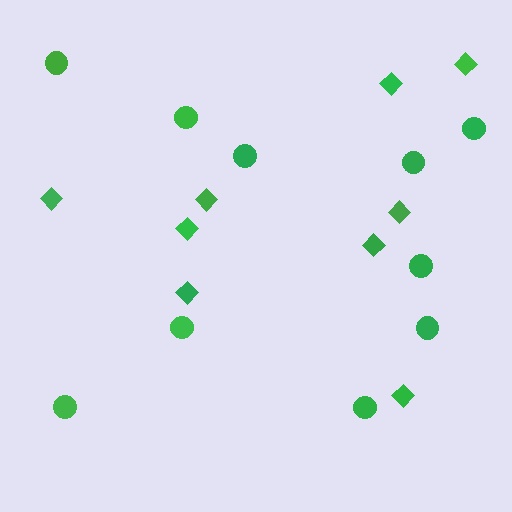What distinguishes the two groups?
There are 2 groups: one group of diamonds (9) and one group of circles (10).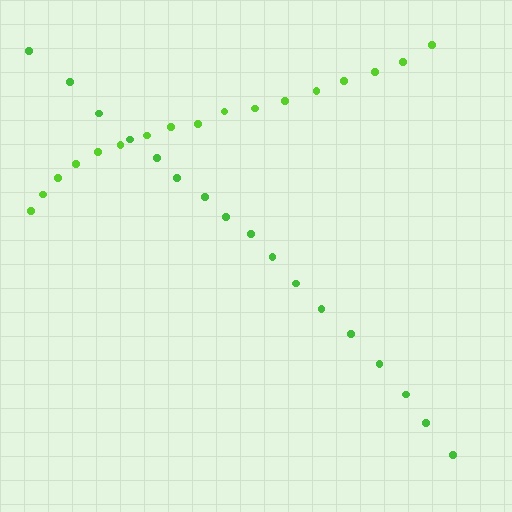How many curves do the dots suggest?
There are 2 distinct paths.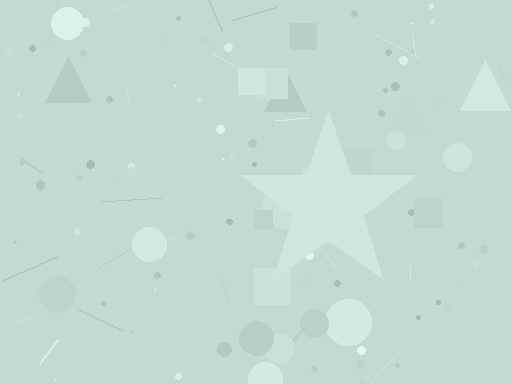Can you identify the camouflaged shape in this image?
The camouflaged shape is a star.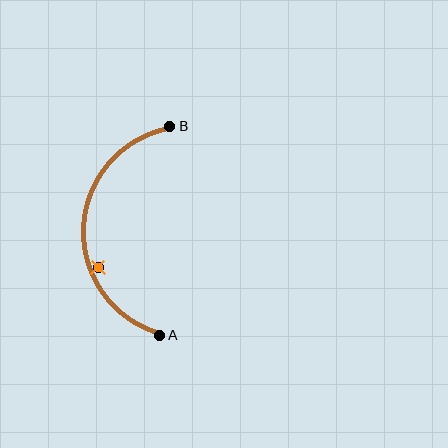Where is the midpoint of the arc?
The arc midpoint is the point on the curve farthest from the straight line joining A and B. It sits to the left of that line.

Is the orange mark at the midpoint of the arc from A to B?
No — the orange mark does not lie on the arc at all. It sits slightly inside the curve.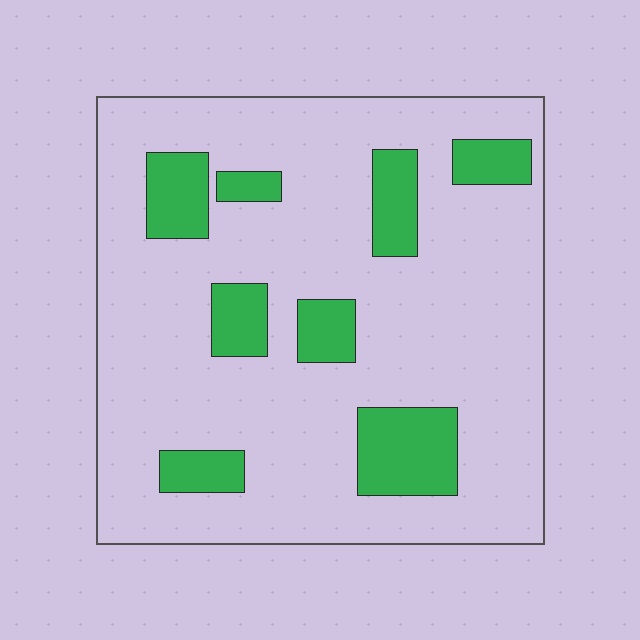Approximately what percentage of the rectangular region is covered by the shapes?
Approximately 20%.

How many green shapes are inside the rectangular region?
8.